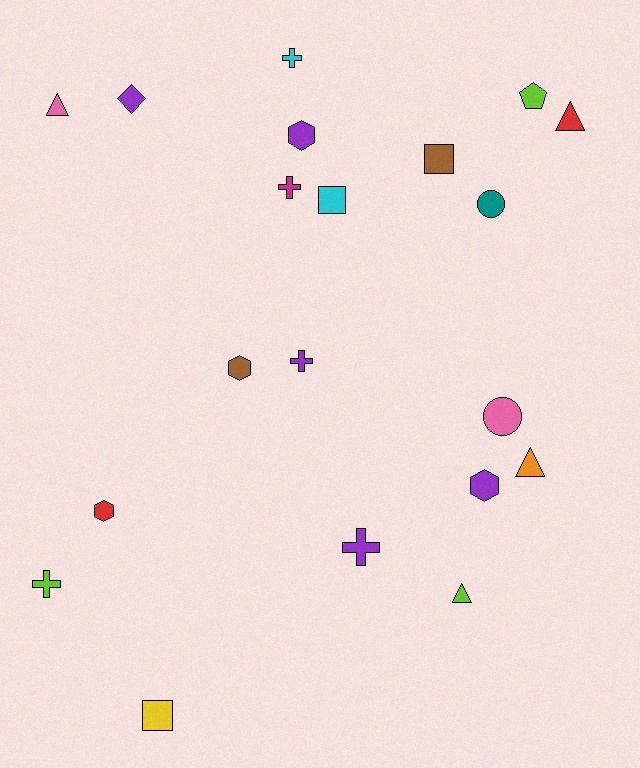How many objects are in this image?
There are 20 objects.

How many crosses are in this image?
There are 5 crosses.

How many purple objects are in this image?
There are 5 purple objects.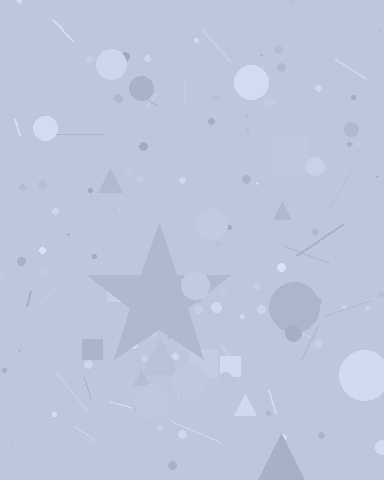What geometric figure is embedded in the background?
A star is embedded in the background.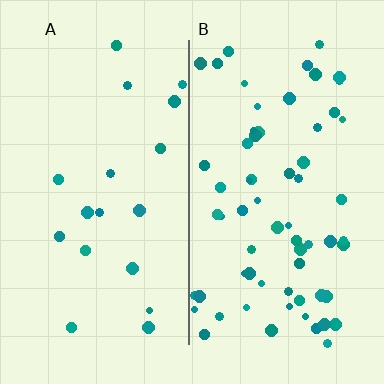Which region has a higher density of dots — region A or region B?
B (the right).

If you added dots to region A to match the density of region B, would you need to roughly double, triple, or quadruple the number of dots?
Approximately quadruple.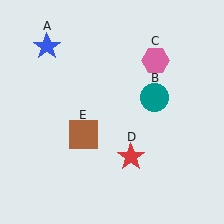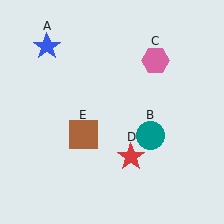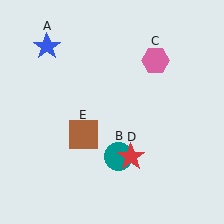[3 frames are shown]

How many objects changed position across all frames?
1 object changed position: teal circle (object B).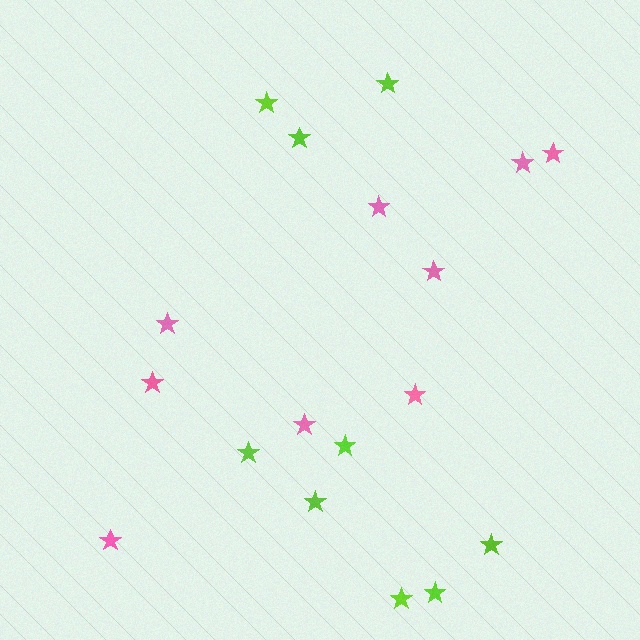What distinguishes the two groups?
There are 2 groups: one group of pink stars (9) and one group of lime stars (9).